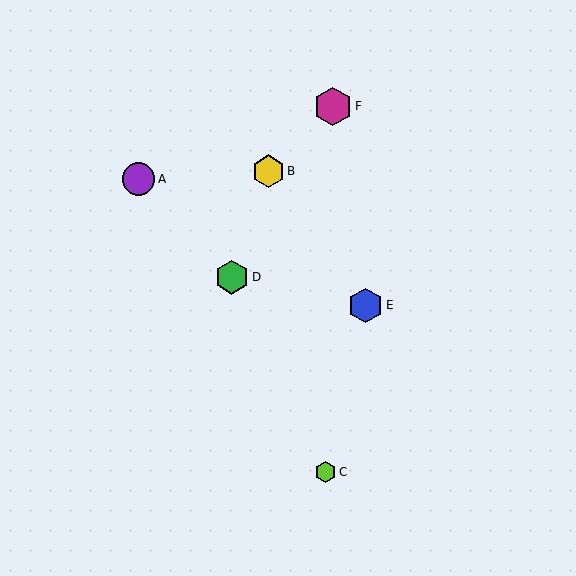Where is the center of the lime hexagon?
The center of the lime hexagon is at (325, 472).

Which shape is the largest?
The magenta hexagon (labeled F) is the largest.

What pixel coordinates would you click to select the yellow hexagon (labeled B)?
Click at (268, 171) to select the yellow hexagon B.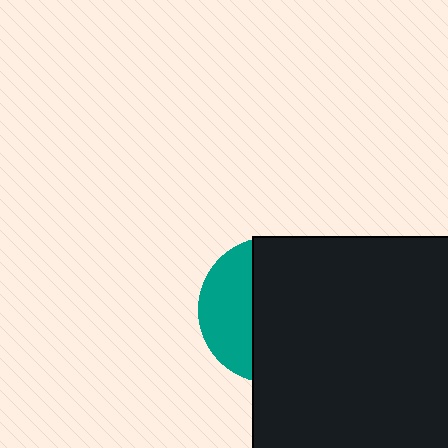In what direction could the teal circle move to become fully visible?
The teal circle could move left. That would shift it out from behind the black square entirely.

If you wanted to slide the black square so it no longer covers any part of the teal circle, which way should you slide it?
Slide it right — that is the most direct way to separate the two shapes.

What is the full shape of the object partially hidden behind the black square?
The partially hidden object is a teal circle.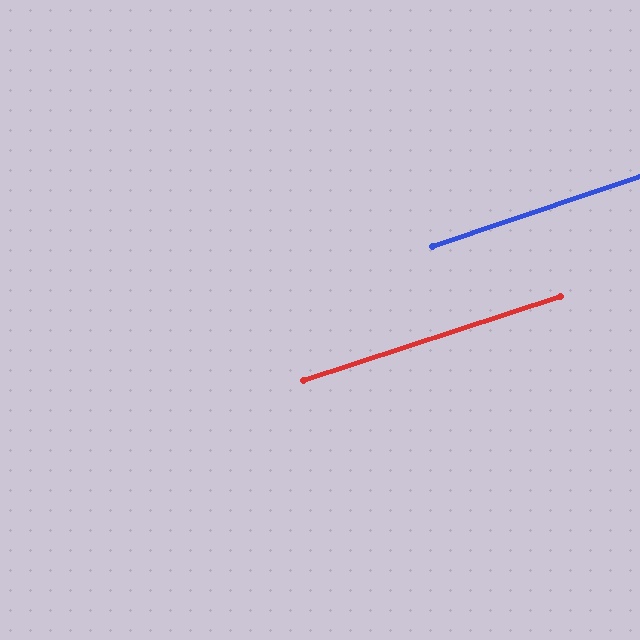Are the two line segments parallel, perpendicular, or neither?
Parallel — their directions differ by only 0.6°.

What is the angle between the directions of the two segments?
Approximately 1 degree.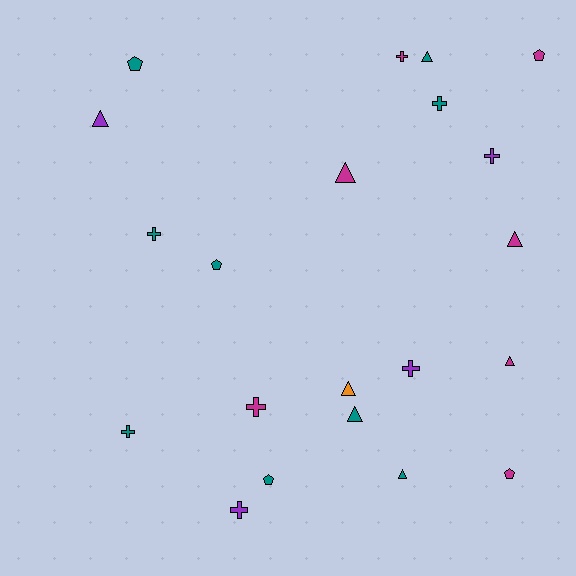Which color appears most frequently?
Teal, with 9 objects.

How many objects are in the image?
There are 21 objects.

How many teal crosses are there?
There are 3 teal crosses.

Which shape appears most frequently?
Cross, with 8 objects.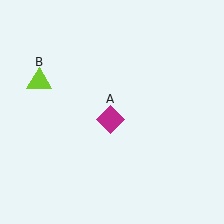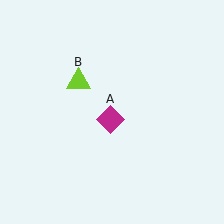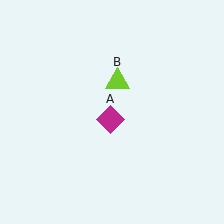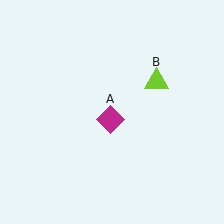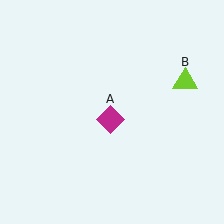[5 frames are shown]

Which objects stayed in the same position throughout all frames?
Magenta diamond (object A) remained stationary.